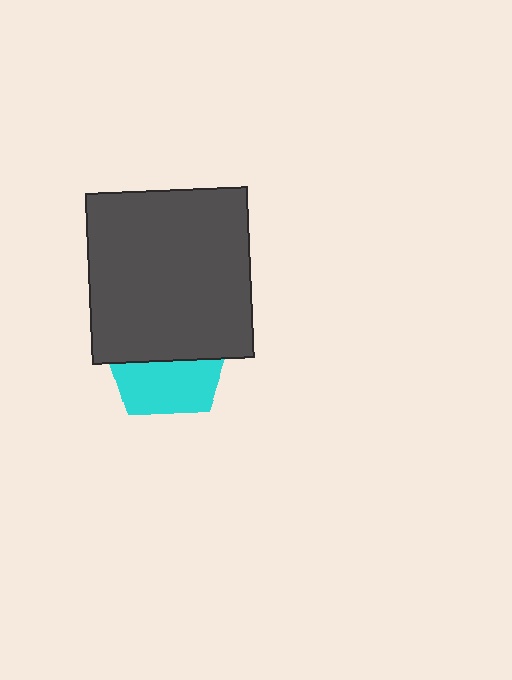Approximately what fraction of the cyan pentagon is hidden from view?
Roughly 55% of the cyan pentagon is hidden behind the dark gray rectangle.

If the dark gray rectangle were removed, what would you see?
You would see the complete cyan pentagon.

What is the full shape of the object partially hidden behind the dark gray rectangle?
The partially hidden object is a cyan pentagon.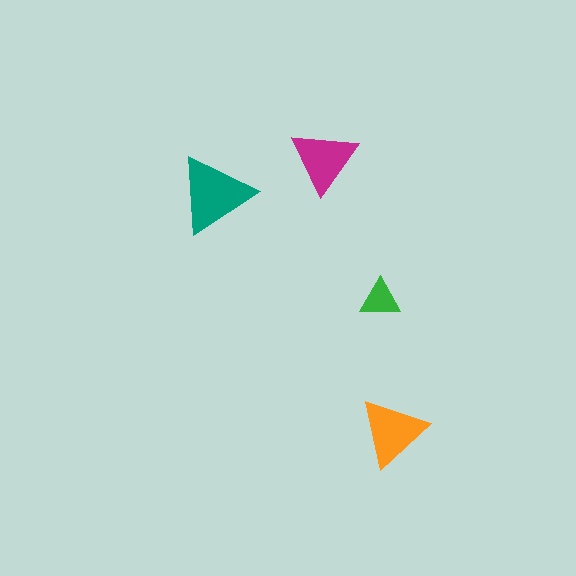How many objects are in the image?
There are 4 objects in the image.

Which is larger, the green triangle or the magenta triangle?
The magenta one.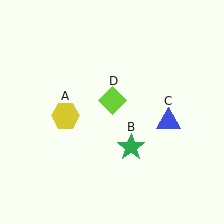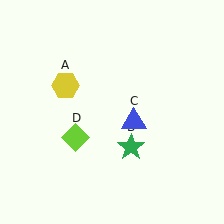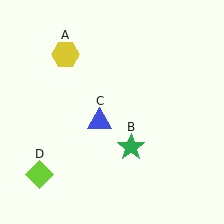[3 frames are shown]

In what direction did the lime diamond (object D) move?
The lime diamond (object D) moved down and to the left.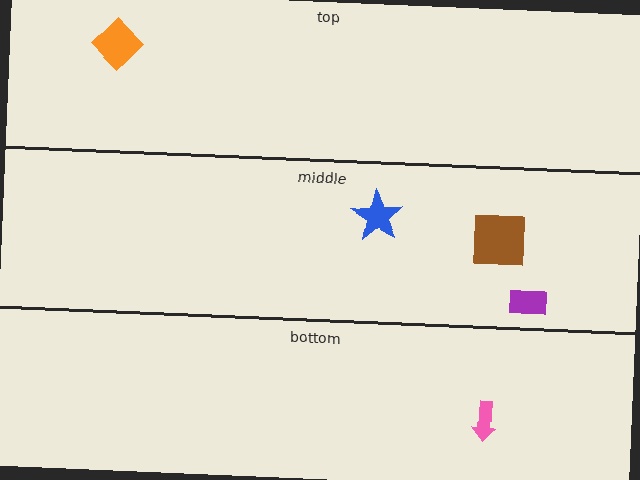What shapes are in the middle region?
The purple rectangle, the brown square, the blue star.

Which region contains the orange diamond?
The top region.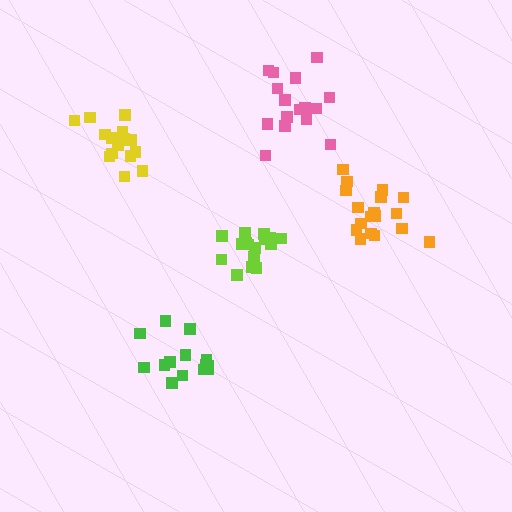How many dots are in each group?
Group 1: 16 dots, Group 2: 18 dots, Group 3: 16 dots, Group 4: 14 dots, Group 5: 17 dots (81 total).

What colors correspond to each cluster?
The clusters are colored: pink, orange, yellow, green, lime.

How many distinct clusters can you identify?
There are 5 distinct clusters.